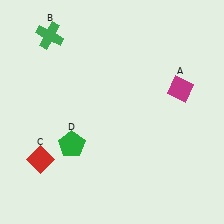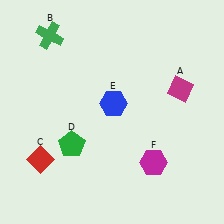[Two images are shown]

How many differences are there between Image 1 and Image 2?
There are 2 differences between the two images.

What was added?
A blue hexagon (E), a magenta hexagon (F) were added in Image 2.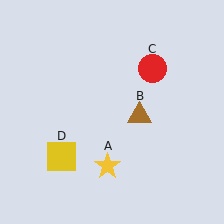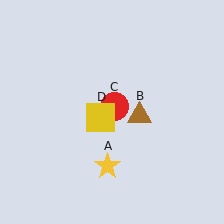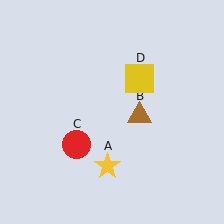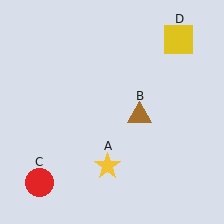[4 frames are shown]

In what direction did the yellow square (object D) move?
The yellow square (object D) moved up and to the right.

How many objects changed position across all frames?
2 objects changed position: red circle (object C), yellow square (object D).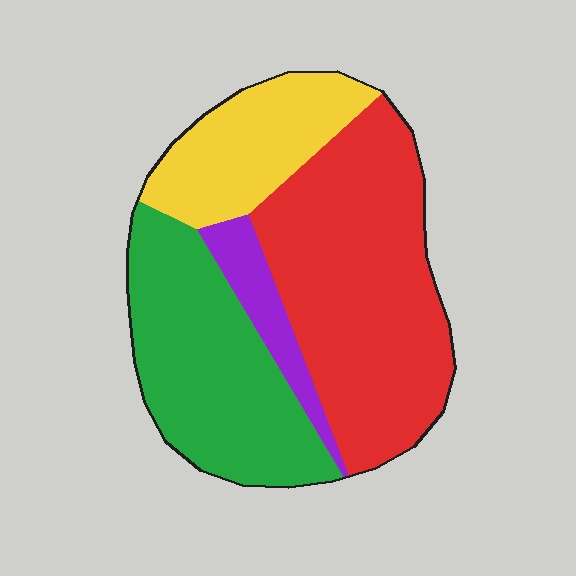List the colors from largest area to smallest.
From largest to smallest: red, green, yellow, purple.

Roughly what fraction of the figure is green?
Green covers 31% of the figure.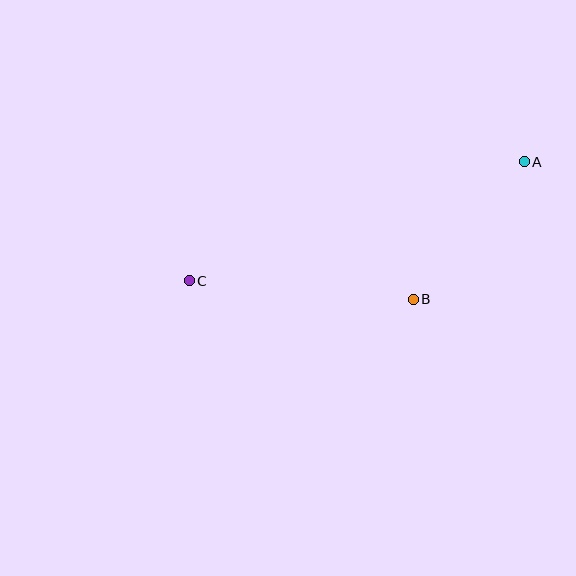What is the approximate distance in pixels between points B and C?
The distance between B and C is approximately 225 pixels.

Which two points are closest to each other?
Points A and B are closest to each other.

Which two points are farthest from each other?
Points A and C are farthest from each other.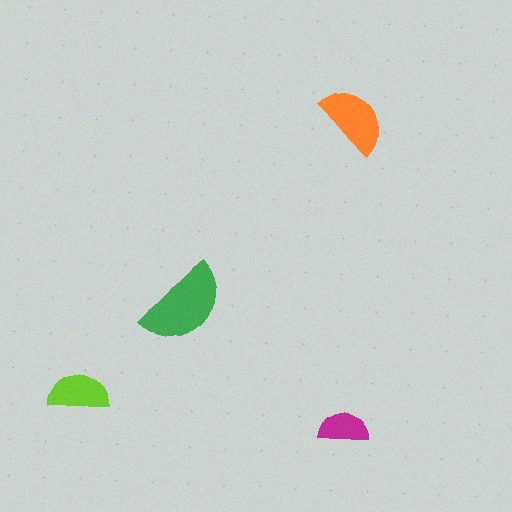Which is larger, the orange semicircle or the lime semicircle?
The orange one.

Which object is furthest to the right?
The magenta semicircle is rightmost.